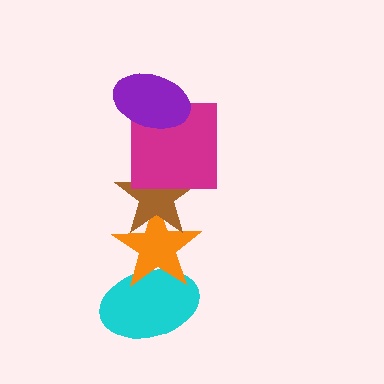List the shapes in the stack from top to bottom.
From top to bottom: the purple ellipse, the magenta square, the brown star, the orange star, the cyan ellipse.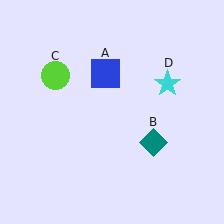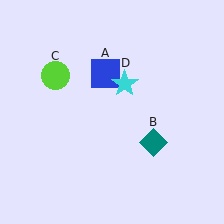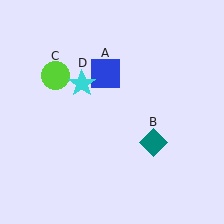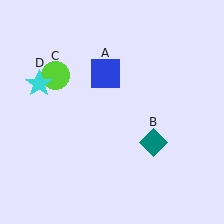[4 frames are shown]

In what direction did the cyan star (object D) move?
The cyan star (object D) moved left.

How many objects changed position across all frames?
1 object changed position: cyan star (object D).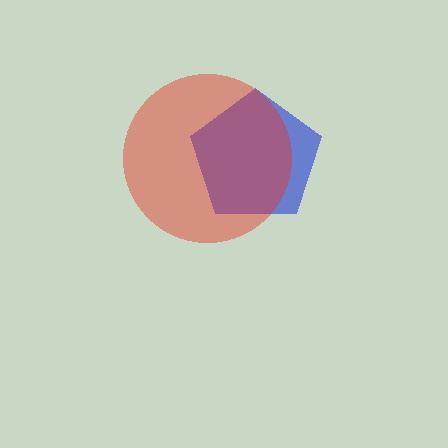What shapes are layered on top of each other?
The layered shapes are: a blue pentagon, a red circle.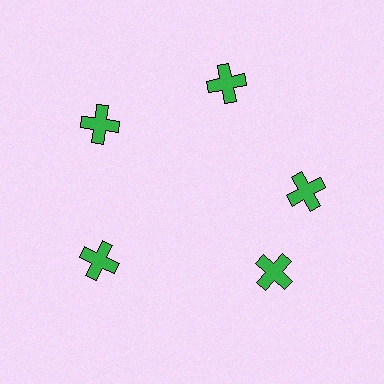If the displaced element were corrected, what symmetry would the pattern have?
It would have 5-fold rotational symmetry — the pattern would map onto itself every 72 degrees.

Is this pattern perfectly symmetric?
No. The 5 green crosses are arranged in a ring, but one element near the 5 o'clock position is rotated out of alignment along the ring, breaking the 5-fold rotational symmetry.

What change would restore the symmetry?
The symmetry would be restored by rotating it back into even spacing with its neighbors so that all 5 crosses sit at equal angles and equal distance from the center.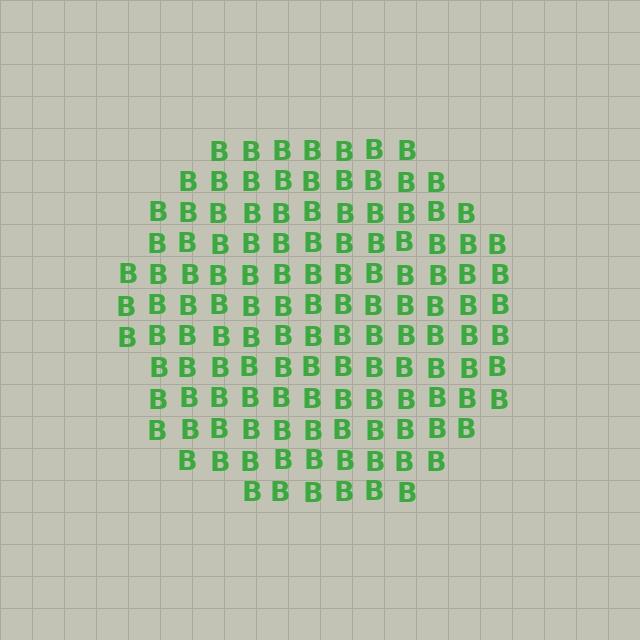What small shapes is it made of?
It is made of small letter B's.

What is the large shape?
The large shape is a circle.